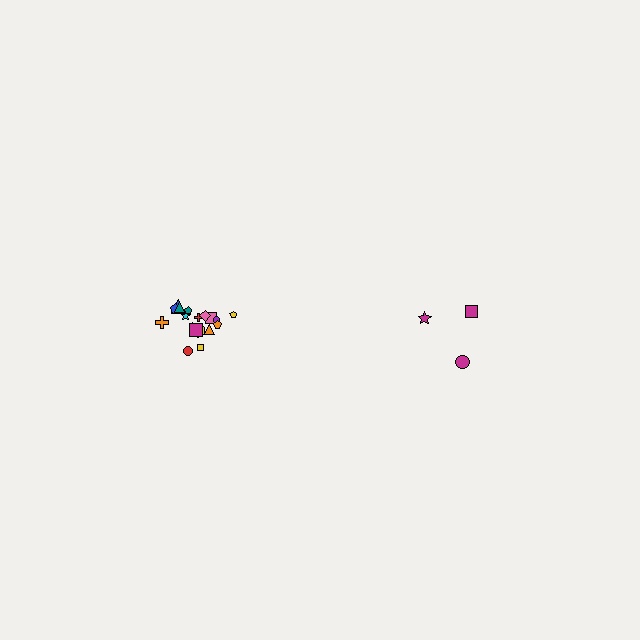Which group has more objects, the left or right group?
The left group.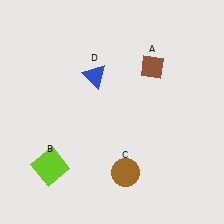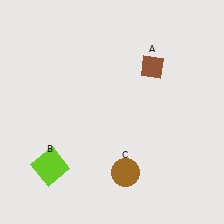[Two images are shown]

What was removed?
The blue triangle (D) was removed in Image 2.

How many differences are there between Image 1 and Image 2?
There is 1 difference between the two images.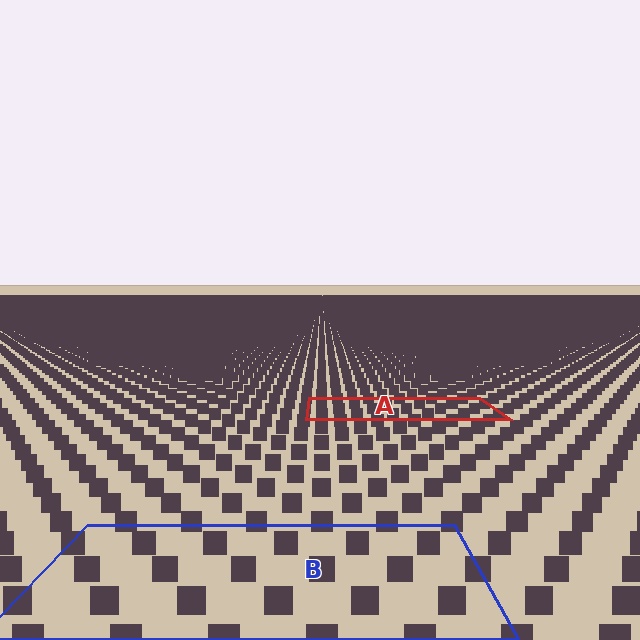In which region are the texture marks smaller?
The texture marks are smaller in region A, because it is farther away.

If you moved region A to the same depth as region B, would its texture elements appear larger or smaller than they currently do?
They would appear larger. At a closer depth, the same texture elements are projected at a bigger on-screen size.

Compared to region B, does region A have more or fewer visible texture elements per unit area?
Region A has more texture elements per unit area — they are packed more densely because it is farther away.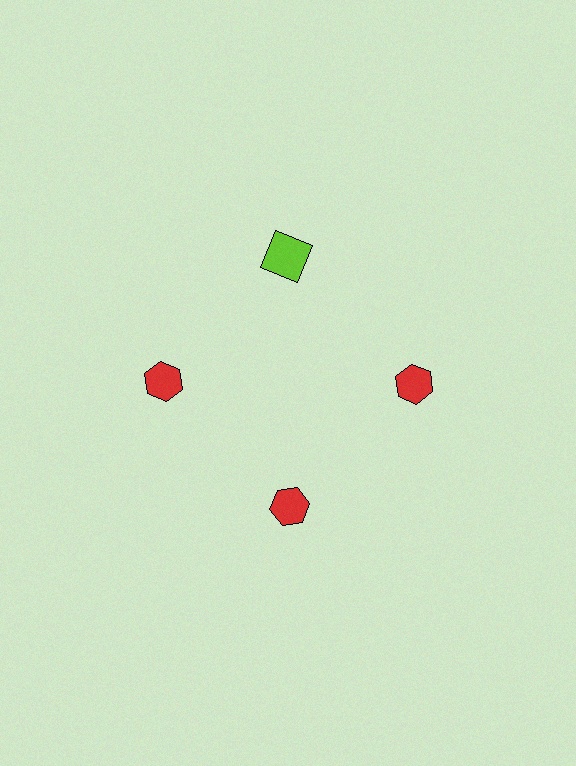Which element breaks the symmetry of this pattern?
The lime square at roughly the 12 o'clock position breaks the symmetry. All other shapes are red hexagons.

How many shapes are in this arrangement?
There are 4 shapes arranged in a ring pattern.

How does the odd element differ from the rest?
It differs in both color (lime instead of red) and shape (square instead of hexagon).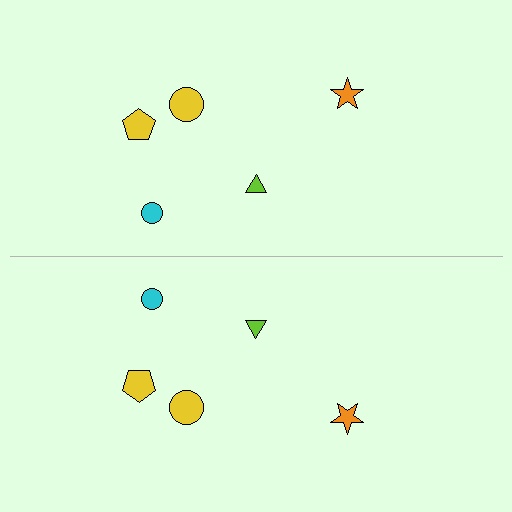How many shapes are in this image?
There are 10 shapes in this image.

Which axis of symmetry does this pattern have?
The pattern has a horizontal axis of symmetry running through the center of the image.